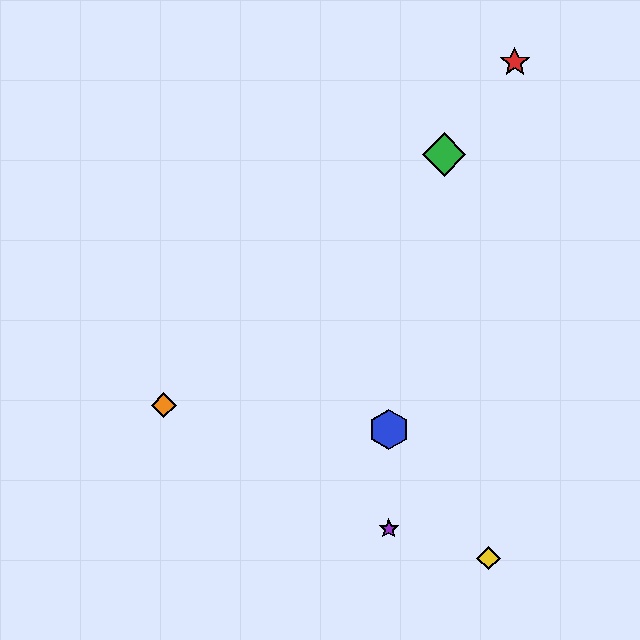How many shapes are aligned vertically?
2 shapes (the blue hexagon, the purple star) are aligned vertically.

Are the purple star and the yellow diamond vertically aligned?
No, the purple star is at x≈389 and the yellow diamond is at x≈489.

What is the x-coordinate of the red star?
The red star is at x≈515.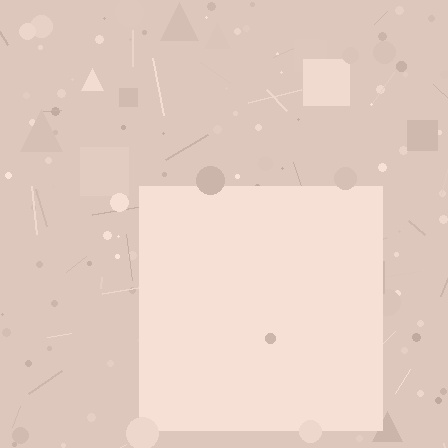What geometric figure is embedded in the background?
A square is embedded in the background.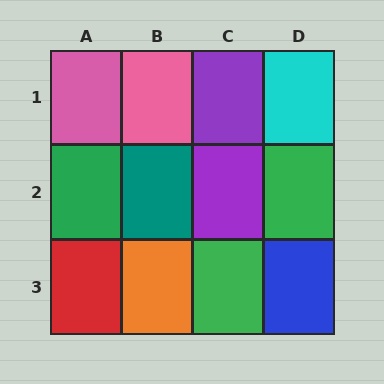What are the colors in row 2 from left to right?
Green, teal, purple, green.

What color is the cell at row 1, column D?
Cyan.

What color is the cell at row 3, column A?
Red.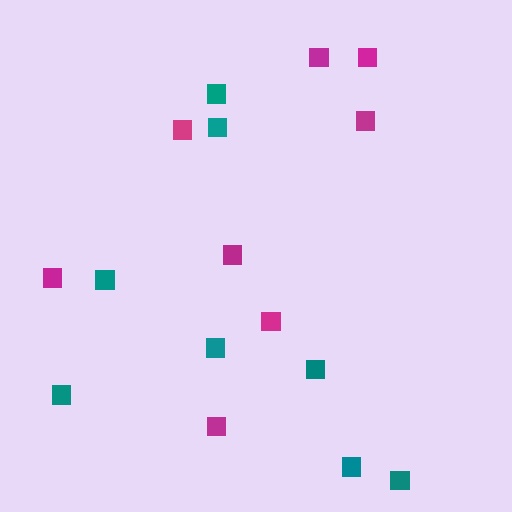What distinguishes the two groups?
There are 2 groups: one group of magenta squares (8) and one group of teal squares (8).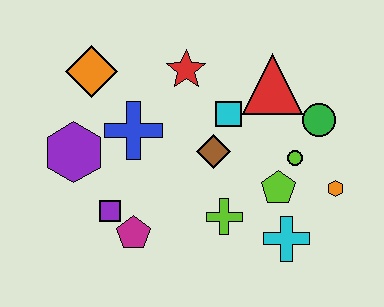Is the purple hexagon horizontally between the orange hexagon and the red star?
No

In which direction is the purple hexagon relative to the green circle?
The purple hexagon is to the left of the green circle.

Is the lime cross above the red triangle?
No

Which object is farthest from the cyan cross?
The orange diamond is farthest from the cyan cross.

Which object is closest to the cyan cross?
The lime pentagon is closest to the cyan cross.